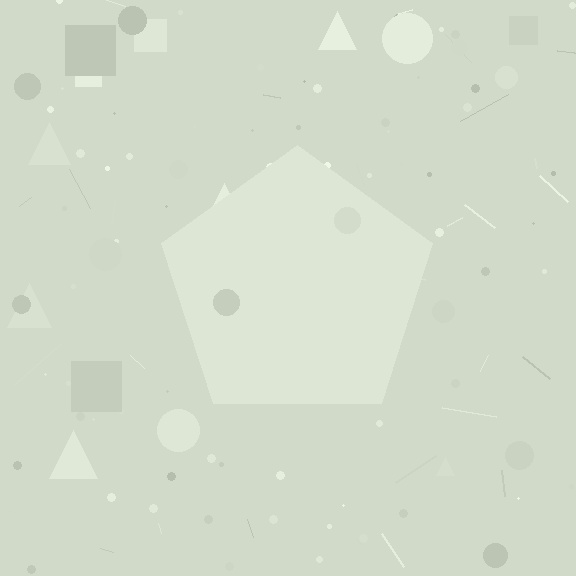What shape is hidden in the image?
A pentagon is hidden in the image.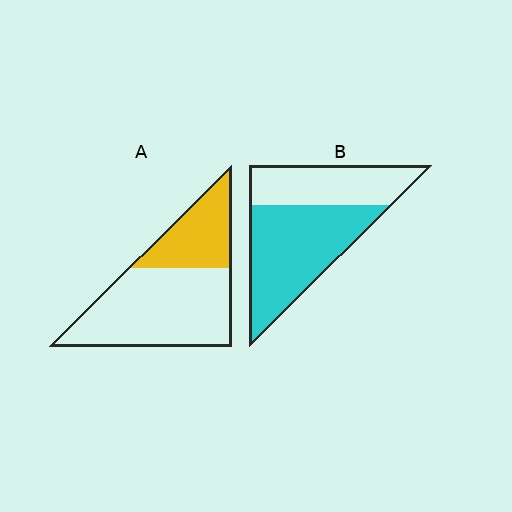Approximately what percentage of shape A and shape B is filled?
A is approximately 30% and B is approximately 60%.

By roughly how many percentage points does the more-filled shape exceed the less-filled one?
By roughly 30 percentage points (B over A).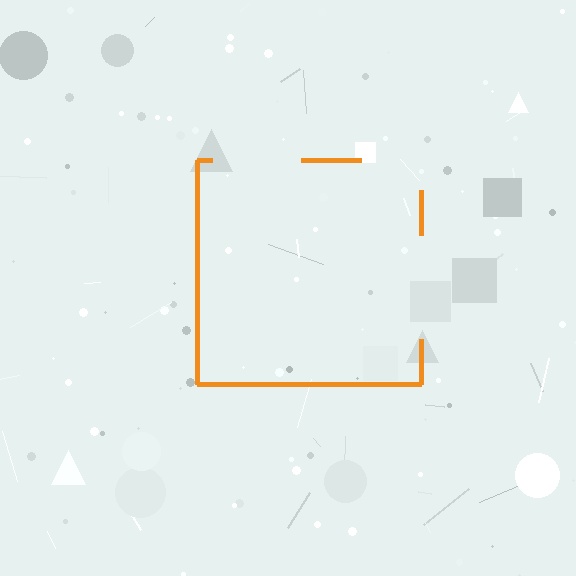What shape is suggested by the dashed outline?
The dashed outline suggests a square.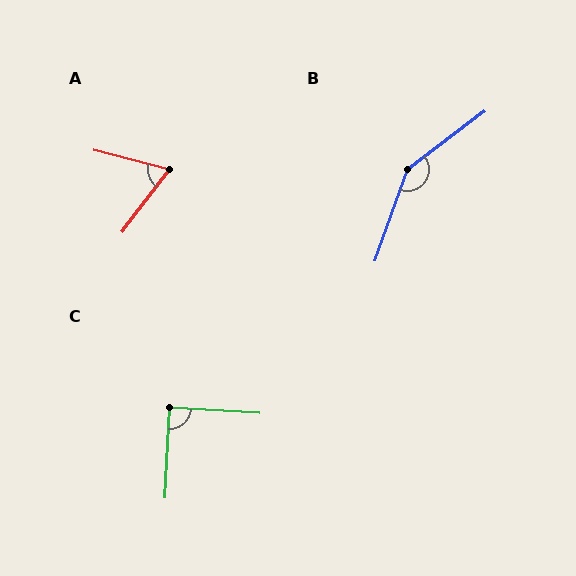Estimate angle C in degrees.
Approximately 90 degrees.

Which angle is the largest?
B, at approximately 147 degrees.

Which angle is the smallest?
A, at approximately 67 degrees.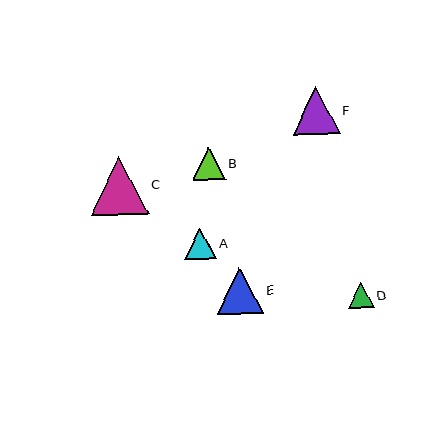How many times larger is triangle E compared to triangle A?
Triangle E is approximately 1.5 times the size of triangle A.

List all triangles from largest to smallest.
From largest to smallest: C, F, E, B, A, D.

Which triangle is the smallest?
Triangle D is the smallest with a size of approximately 26 pixels.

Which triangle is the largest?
Triangle C is the largest with a size of approximately 58 pixels.